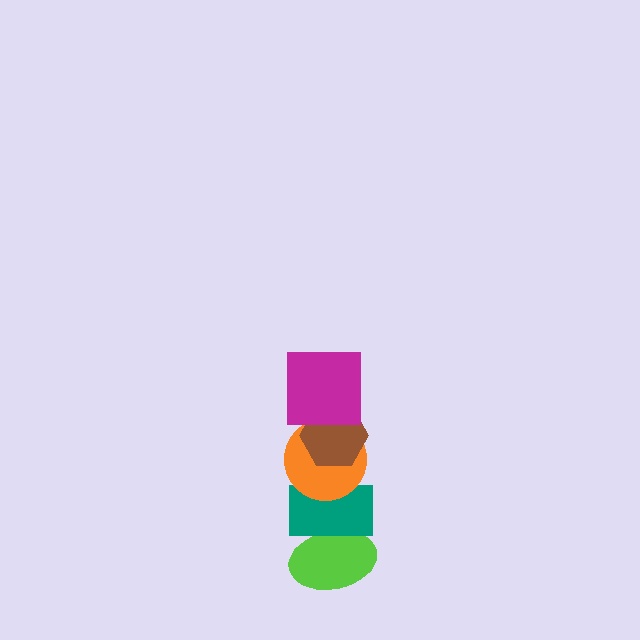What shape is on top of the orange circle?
The brown hexagon is on top of the orange circle.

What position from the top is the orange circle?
The orange circle is 3rd from the top.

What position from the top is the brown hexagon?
The brown hexagon is 2nd from the top.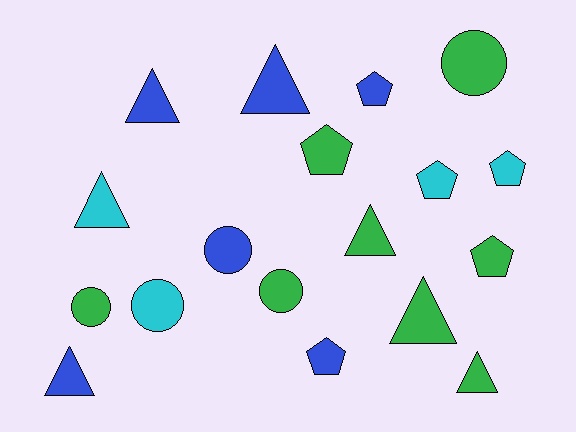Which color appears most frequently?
Green, with 8 objects.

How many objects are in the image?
There are 18 objects.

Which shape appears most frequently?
Triangle, with 7 objects.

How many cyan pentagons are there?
There are 2 cyan pentagons.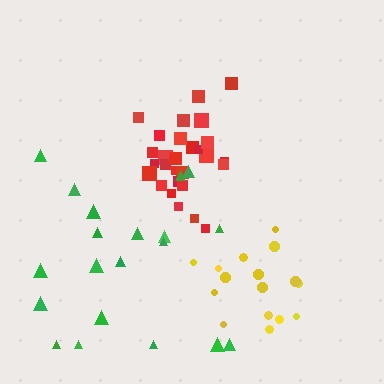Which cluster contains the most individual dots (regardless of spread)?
Red (28).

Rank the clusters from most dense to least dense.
red, yellow, green.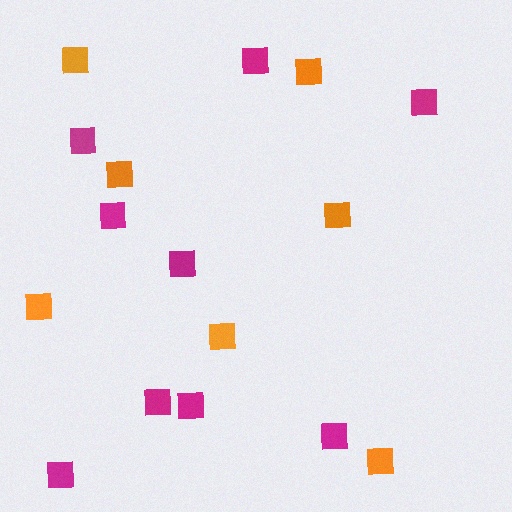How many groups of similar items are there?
There are 2 groups: one group of orange squares (7) and one group of magenta squares (9).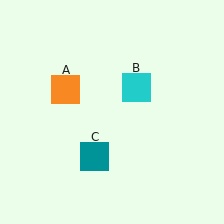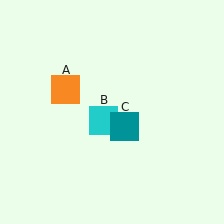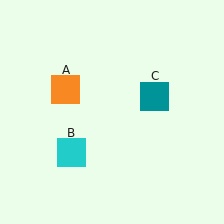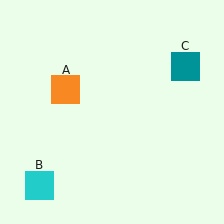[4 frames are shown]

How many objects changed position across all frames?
2 objects changed position: cyan square (object B), teal square (object C).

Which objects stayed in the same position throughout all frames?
Orange square (object A) remained stationary.